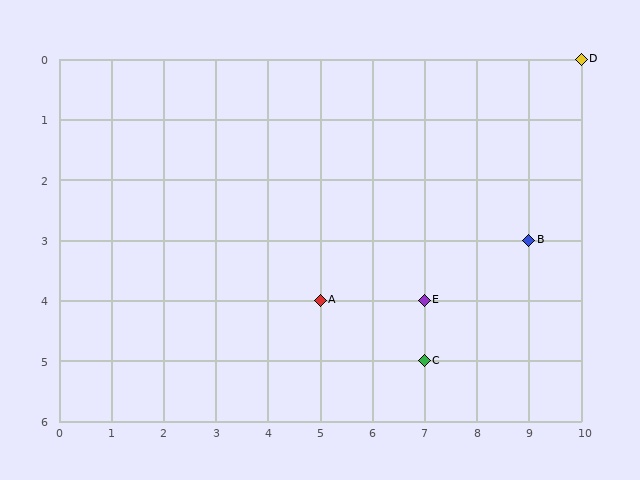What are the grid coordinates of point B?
Point B is at grid coordinates (9, 3).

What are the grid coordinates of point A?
Point A is at grid coordinates (5, 4).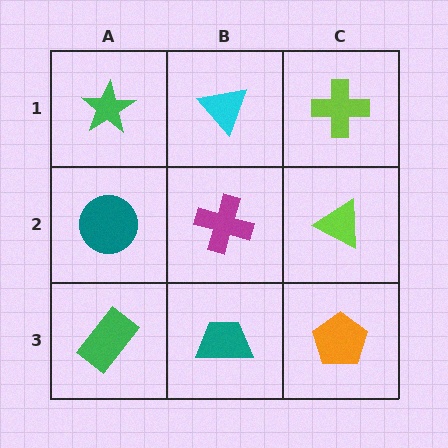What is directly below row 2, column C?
An orange pentagon.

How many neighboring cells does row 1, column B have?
3.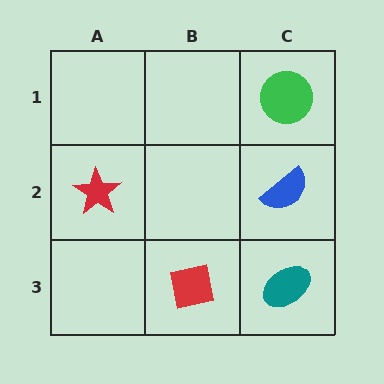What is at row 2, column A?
A red star.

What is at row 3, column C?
A teal ellipse.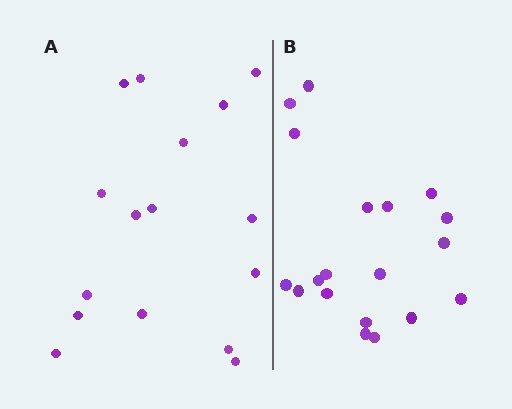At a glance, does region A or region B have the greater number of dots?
Region B (the right region) has more dots.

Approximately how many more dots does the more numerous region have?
Region B has just a few more — roughly 2 or 3 more dots than region A.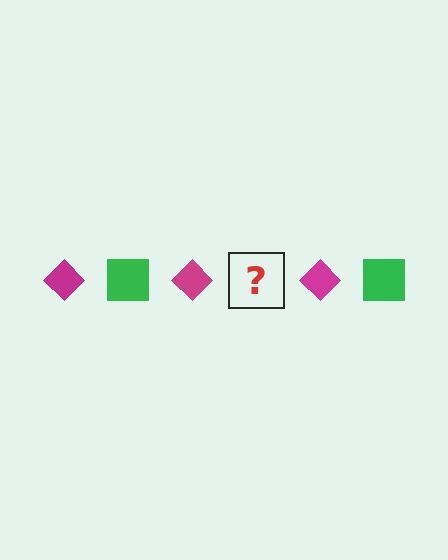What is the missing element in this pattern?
The missing element is a green square.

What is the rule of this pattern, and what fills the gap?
The rule is that the pattern alternates between magenta diamond and green square. The gap should be filled with a green square.